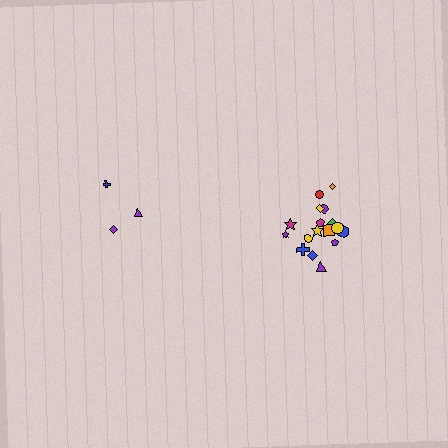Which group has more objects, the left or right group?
The right group.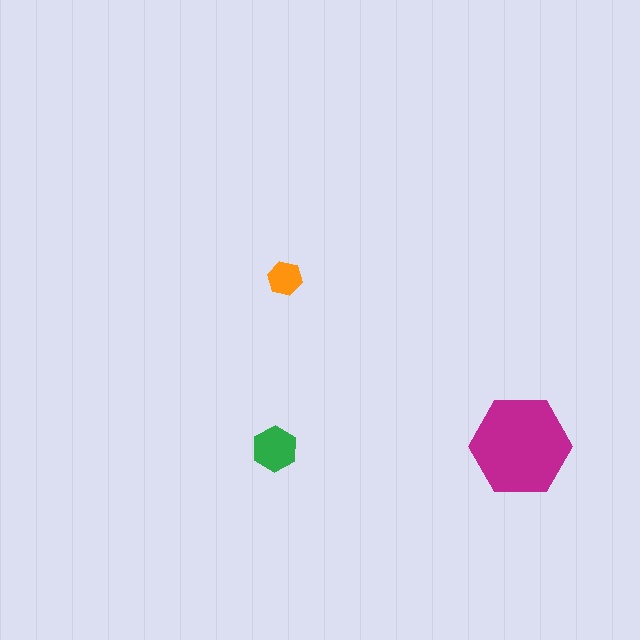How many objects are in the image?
There are 3 objects in the image.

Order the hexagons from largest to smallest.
the magenta one, the green one, the orange one.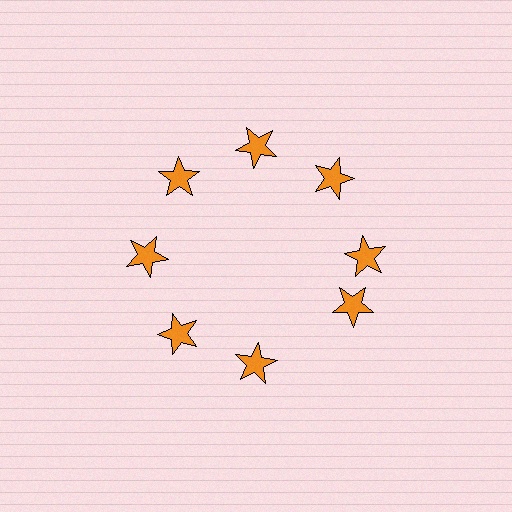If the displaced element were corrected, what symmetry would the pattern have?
It would have 8-fold rotational symmetry — the pattern would map onto itself every 45 degrees.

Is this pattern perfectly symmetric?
No. The 8 orange stars are arranged in a ring, but one element near the 4 o'clock position is rotated out of alignment along the ring, breaking the 8-fold rotational symmetry.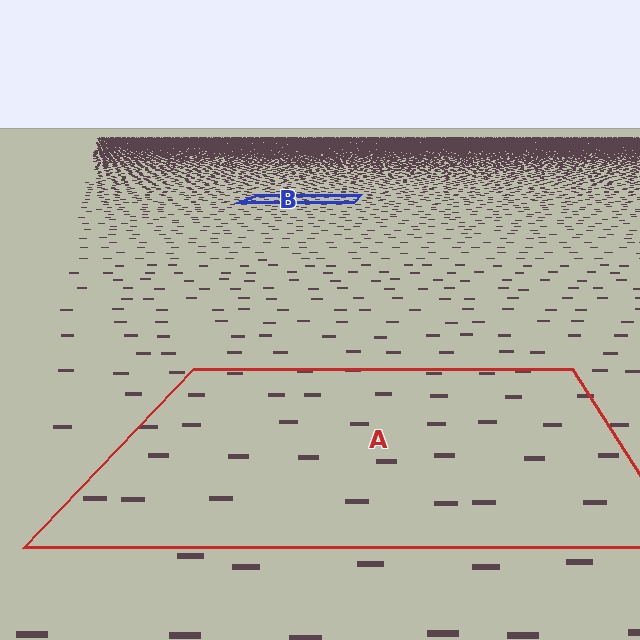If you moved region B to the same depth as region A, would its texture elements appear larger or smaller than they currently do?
They would appear larger. At a closer depth, the same texture elements are projected at a bigger on-screen size.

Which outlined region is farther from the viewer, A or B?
Region B is farther from the viewer — the texture elements inside it appear smaller and more densely packed.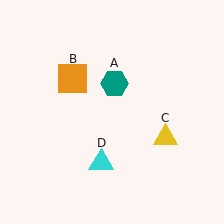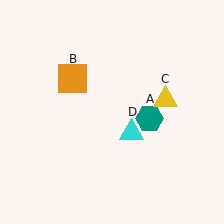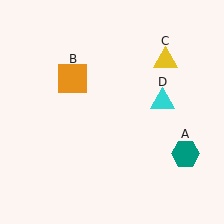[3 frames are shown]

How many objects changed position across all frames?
3 objects changed position: teal hexagon (object A), yellow triangle (object C), cyan triangle (object D).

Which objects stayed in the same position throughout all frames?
Orange square (object B) remained stationary.